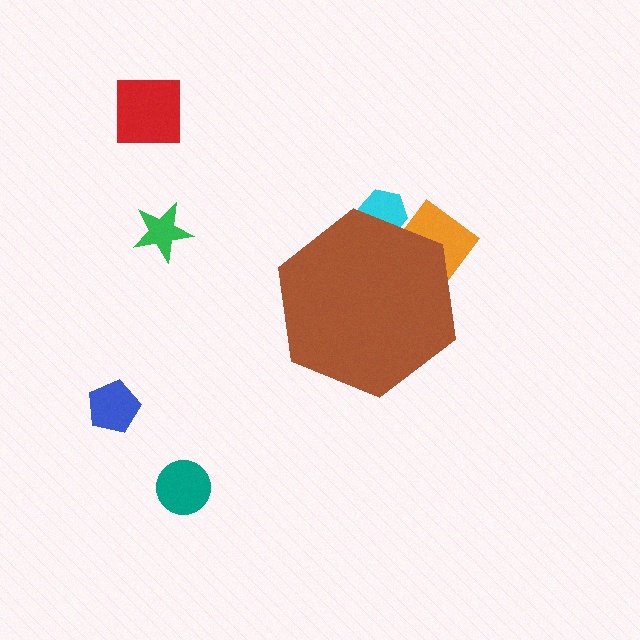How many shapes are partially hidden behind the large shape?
2 shapes are partially hidden.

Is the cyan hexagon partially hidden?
Yes, the cyan hexagon is partially hidden behind the brown hexagon.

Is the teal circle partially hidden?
No, the teal circle is fully visible.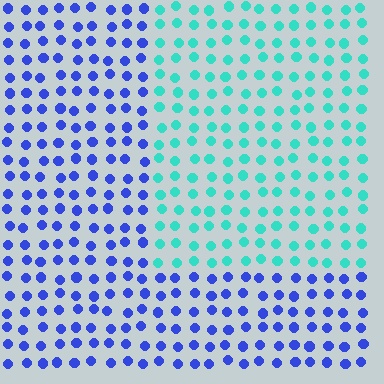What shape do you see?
I see a rectangle.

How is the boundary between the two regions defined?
The boundary is defined purely by a slight shift in hue (about 62 degrees). Spacing, size, and orientation are identical on both sides.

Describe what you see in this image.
The image is filled with small blue elements in a uniform arrangement. A rectangle-shaped region is visible where the elements are tinted to a slightly different hue, forming a subtle color boundary.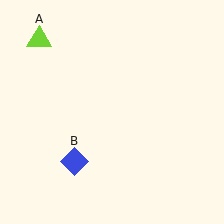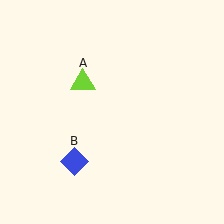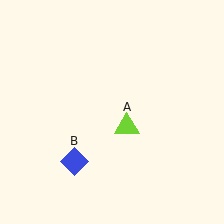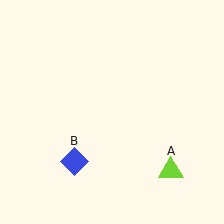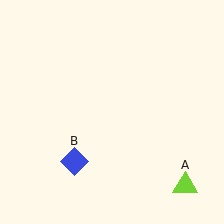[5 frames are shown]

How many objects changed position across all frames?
1 object changed position: lime triangle (object A).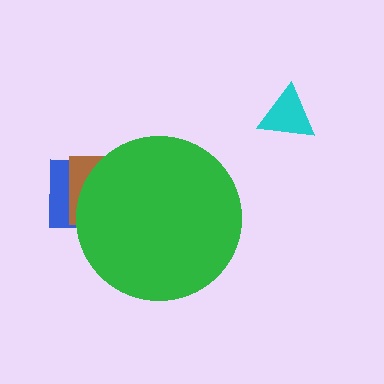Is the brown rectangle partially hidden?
Yes, the brown rectangle is partially hidden behind the green circle.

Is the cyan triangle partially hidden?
No, the cyan triangle is fully visible.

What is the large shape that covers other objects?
A green circle.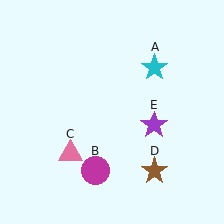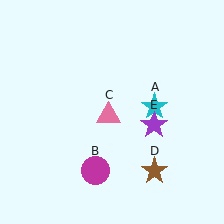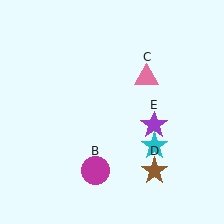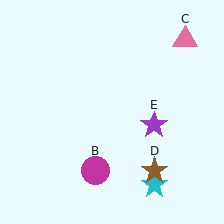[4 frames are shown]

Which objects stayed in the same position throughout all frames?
Magenta circle (object B) and brown star (object D) and purple star (object E) remained stationary.